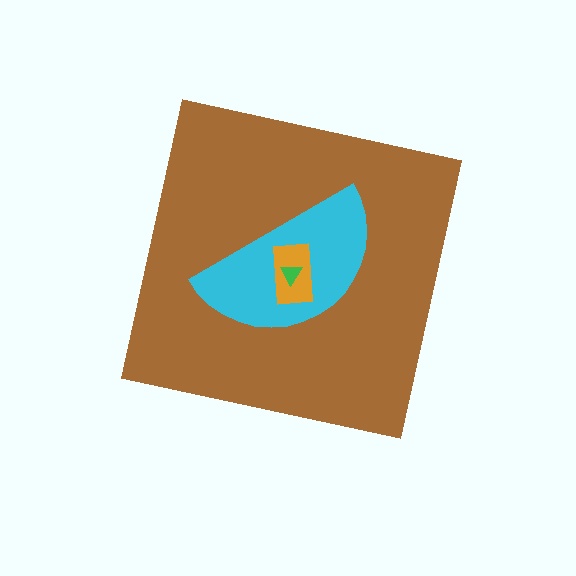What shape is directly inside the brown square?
The cyan semicircle.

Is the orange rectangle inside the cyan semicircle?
Yes.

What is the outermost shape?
The brown square.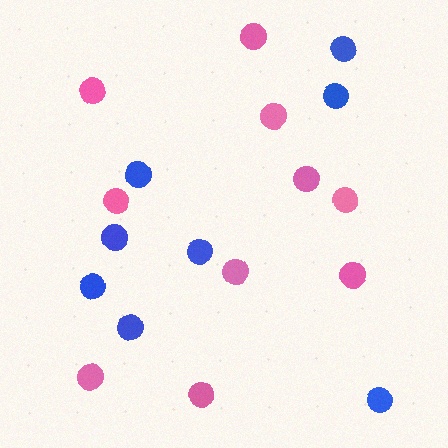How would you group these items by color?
There are 2 groups: one group of blue circles (8) and one group of pink circles (10).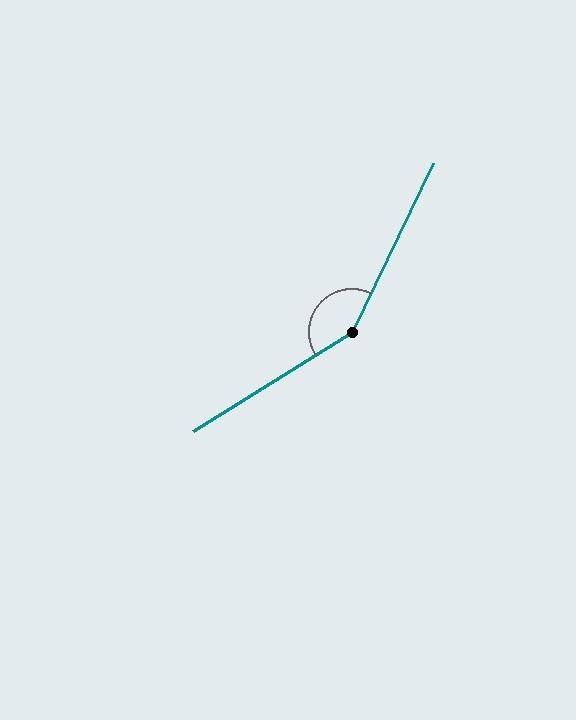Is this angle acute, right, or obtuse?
It is obtuse.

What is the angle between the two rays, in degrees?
Approximately 148 degrees.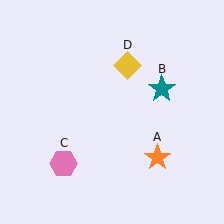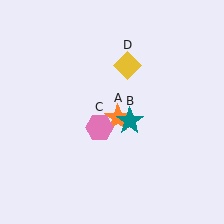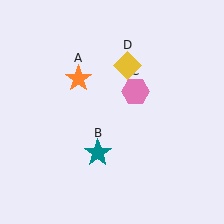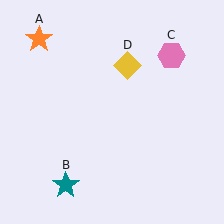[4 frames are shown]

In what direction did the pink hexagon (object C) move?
The pink hexagon (object C) moved up and to the right.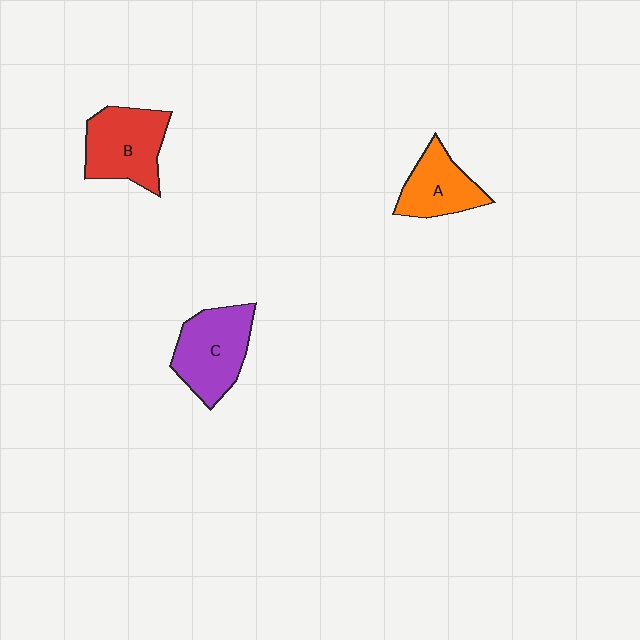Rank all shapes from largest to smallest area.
From largest to smallest: C (purple), B (red), A (orange).